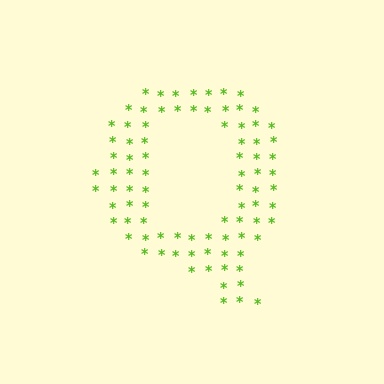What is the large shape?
The large shape is the letter Q.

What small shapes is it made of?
It is made of small asterisks.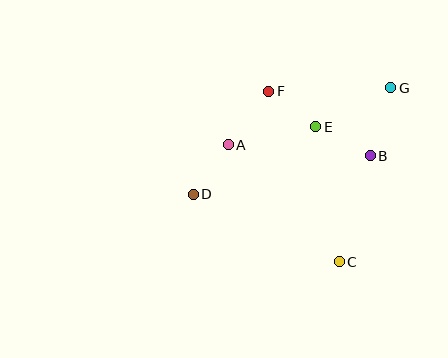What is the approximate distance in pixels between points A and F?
The distance between A and F is approximately 67 pixels.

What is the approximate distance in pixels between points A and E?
The distance between A and E is approximately 90 pixels.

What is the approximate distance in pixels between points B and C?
The distance between B and C is approximately 110 pixels.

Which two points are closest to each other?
Points E and F are closest to each other.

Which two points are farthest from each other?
Points D and G are farthest from each other.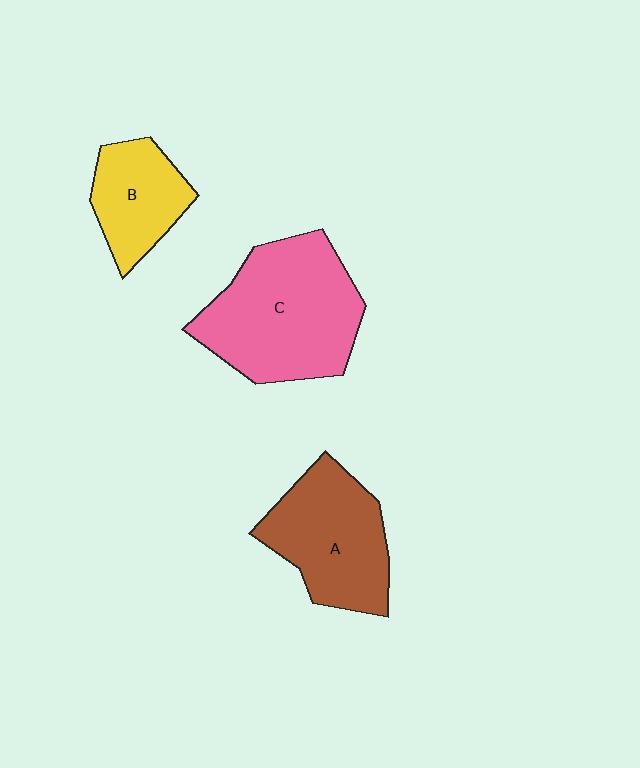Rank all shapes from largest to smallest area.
From largest to smallest: C (pink), A (brown), B (yellow).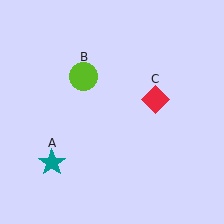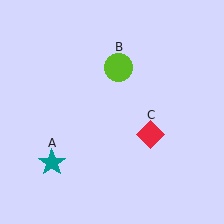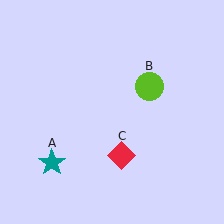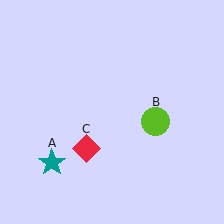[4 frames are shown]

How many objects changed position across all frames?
2 objects changed position: lime circle (object B), red diamond (object C).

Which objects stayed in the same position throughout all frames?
Teal star (object A) remained stationary.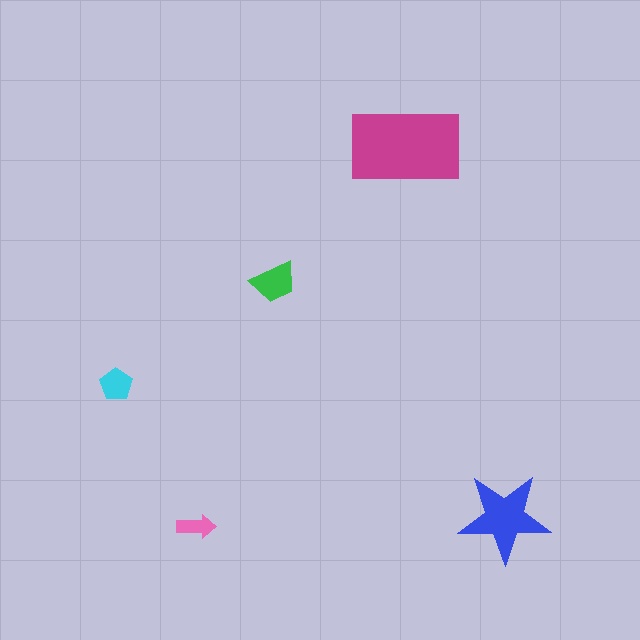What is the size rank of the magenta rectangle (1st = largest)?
1st.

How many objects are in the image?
There are 5 objects in the image.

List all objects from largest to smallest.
The magenta rectangle, the blue star, the green trapezoid, the cyan pentagon, the pink arrow.